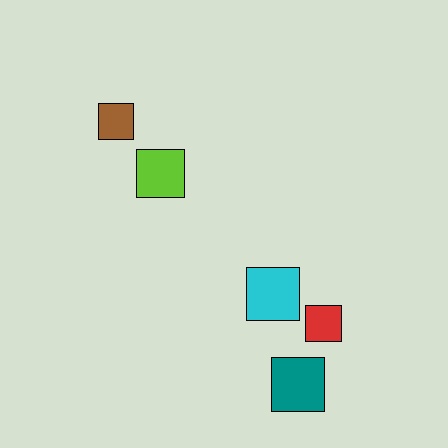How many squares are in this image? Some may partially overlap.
There are 5 squares.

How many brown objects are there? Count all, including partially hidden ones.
There is 1 brown object.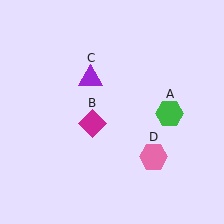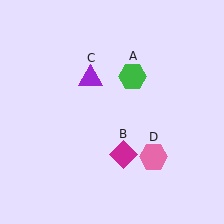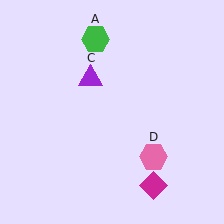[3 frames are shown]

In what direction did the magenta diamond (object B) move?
The magenta diamond (object B) moved down and to the right.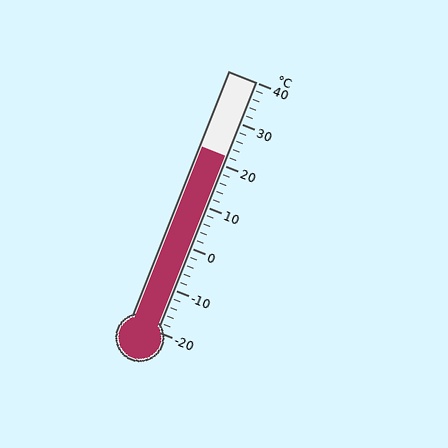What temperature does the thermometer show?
The thermometer shows approximately 22°C.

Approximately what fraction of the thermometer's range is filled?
The thermometer is filled to approximately 70% of its range.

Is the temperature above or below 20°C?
The temperature is above 20°C.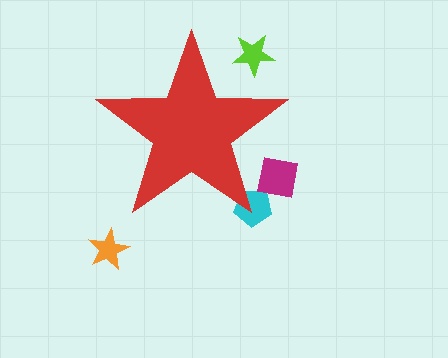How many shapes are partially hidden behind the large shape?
3 shapes are partially hidden.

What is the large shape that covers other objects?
A red star.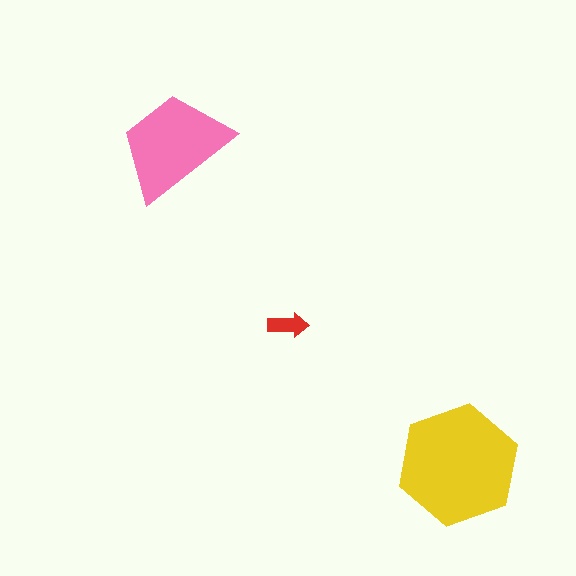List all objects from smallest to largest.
The red arrow, the pink trapezoid, the yellow hexagon.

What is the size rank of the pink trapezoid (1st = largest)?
2nd.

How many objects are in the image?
There are 3 objects in the image.